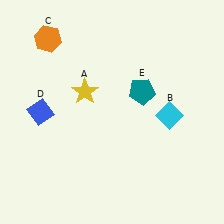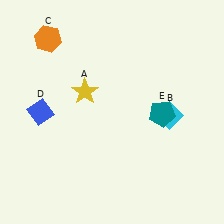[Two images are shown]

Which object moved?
The teal pentagon (E) moved down.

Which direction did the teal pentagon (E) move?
The teal pentagon (E) moved down.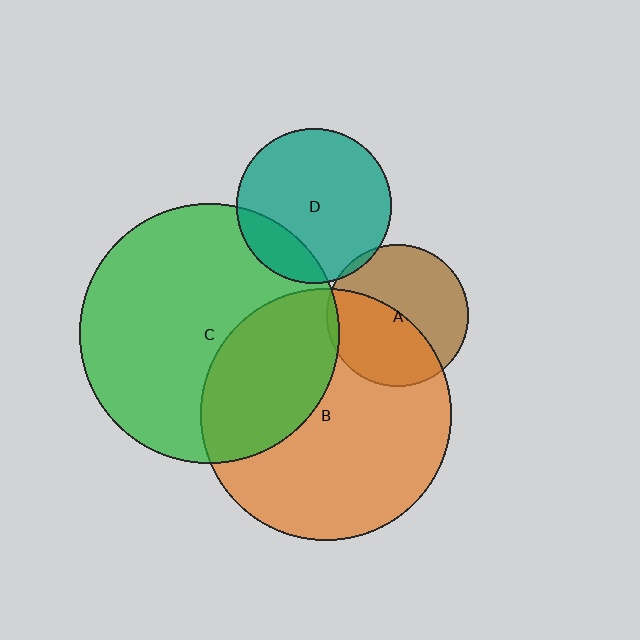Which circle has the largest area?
Circle C (green).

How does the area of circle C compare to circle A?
Approximately 3.4 times.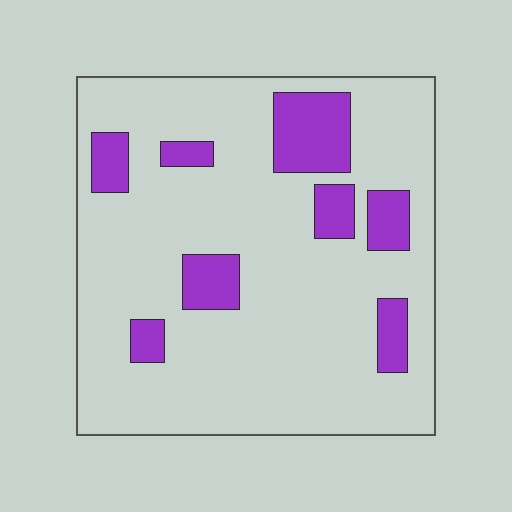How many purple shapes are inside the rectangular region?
8.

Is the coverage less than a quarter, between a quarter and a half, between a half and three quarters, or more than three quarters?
Less than a quarter.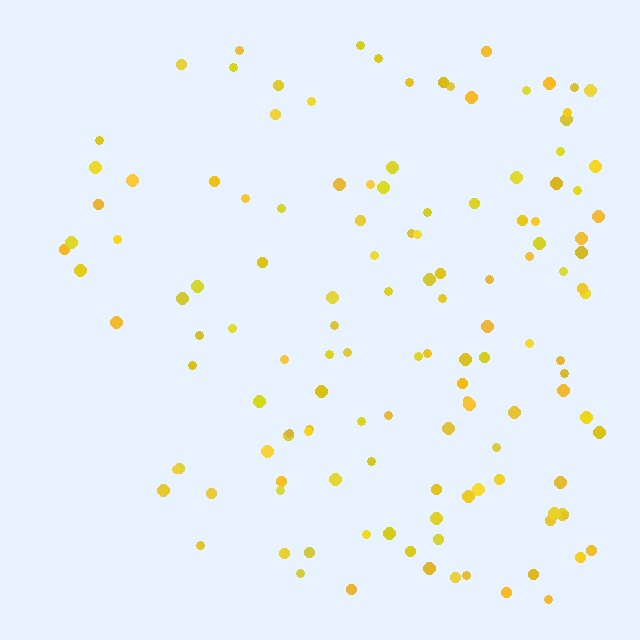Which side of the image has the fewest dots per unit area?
The left.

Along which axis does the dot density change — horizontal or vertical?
Horizontal.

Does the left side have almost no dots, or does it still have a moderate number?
Still a moderate number, just noticeably fewer than the right.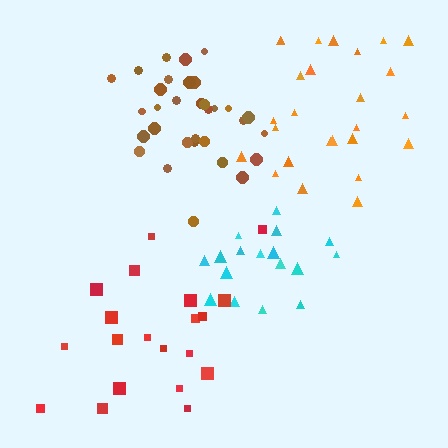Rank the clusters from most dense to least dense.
brown, cyan, orange, red.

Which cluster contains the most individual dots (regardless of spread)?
Brown (34).